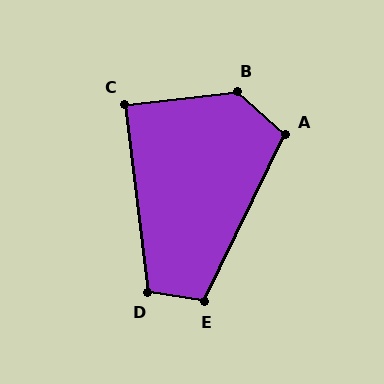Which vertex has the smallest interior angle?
C, at approximately 90 degrees.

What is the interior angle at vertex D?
Approximately 106 degrees (obtuse).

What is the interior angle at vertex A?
Approximately 105 degrees (obtuse).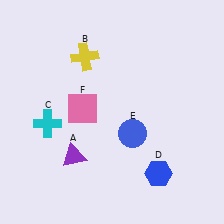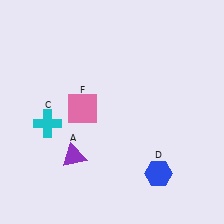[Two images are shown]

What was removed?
The blue circle (E), the yellow cross (B) were removed in Image 2.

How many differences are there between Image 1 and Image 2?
There are 2 differences between the two images.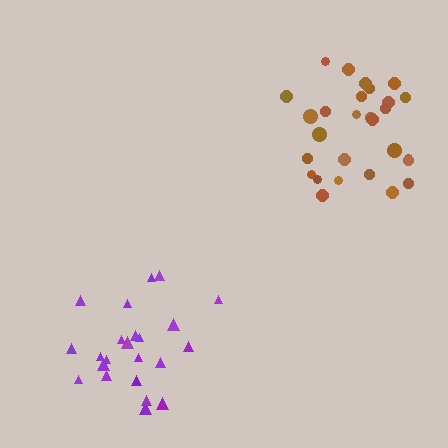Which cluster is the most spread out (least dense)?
Purple.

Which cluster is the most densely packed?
Brown.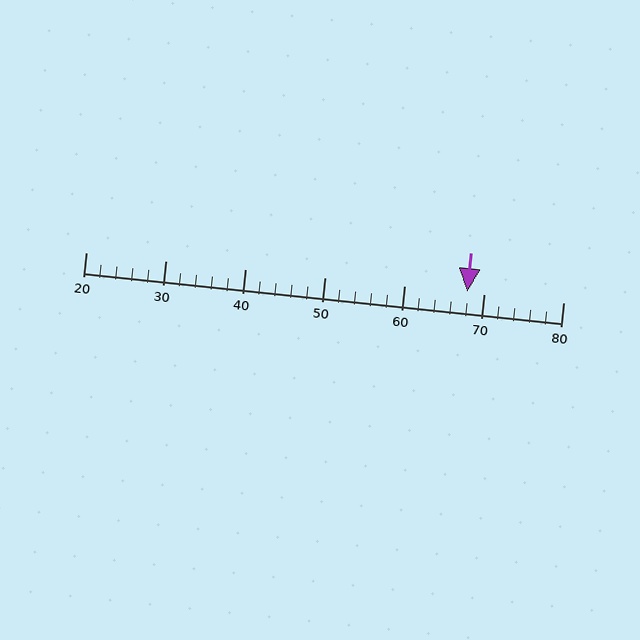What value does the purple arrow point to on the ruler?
The purple arrow points to approximately 68.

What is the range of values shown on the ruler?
The ruler shows values from 20 to 80.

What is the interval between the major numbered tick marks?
The major tick marks are spaced 10 units apart.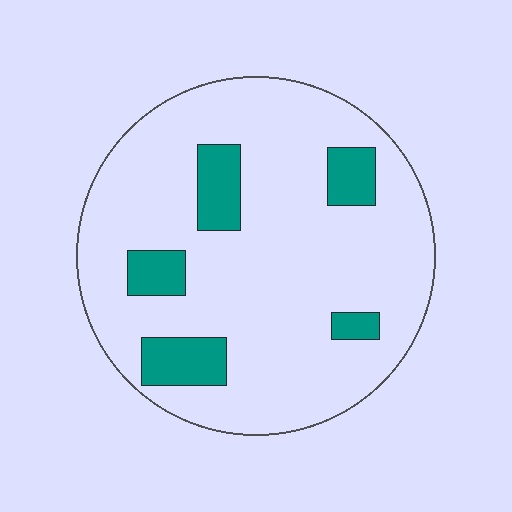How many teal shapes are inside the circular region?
5.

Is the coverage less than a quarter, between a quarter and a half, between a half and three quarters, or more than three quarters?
Less than a quarter.